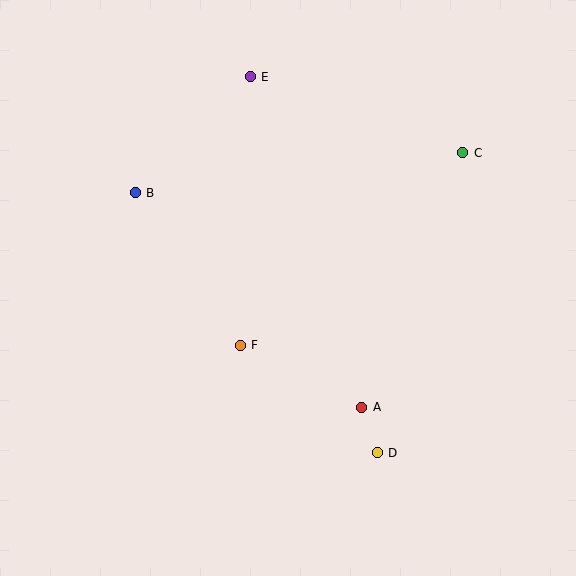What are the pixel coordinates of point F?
Point F is at (240, 345).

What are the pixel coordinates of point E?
Point E is at (250, 77).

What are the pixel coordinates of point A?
Point A is at (362, 407).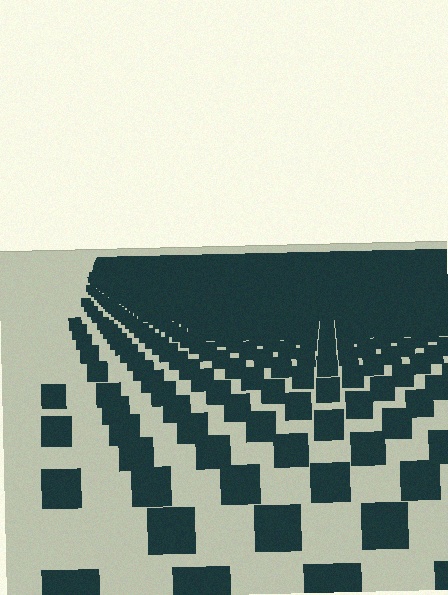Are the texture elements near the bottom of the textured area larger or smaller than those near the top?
Larger. Near the bottom, elements are closer to the viewer and appear at a bigger on-screen size.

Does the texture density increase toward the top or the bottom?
Density increases toward the top.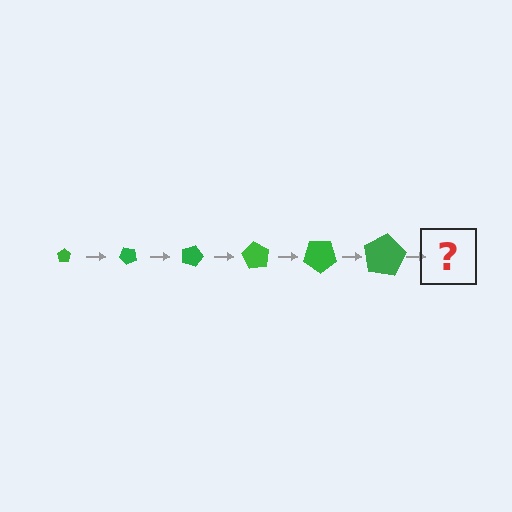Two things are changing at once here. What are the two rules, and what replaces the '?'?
The two rules are that the pentagon grows larger each step and it rotates 45 degrees each step. The '?' should be a pentagon, larger than the previous one and rotated 270 degrees from the start.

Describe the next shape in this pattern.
It should be a pentagon, larger than the previous one and rotated 270 degrees from the start.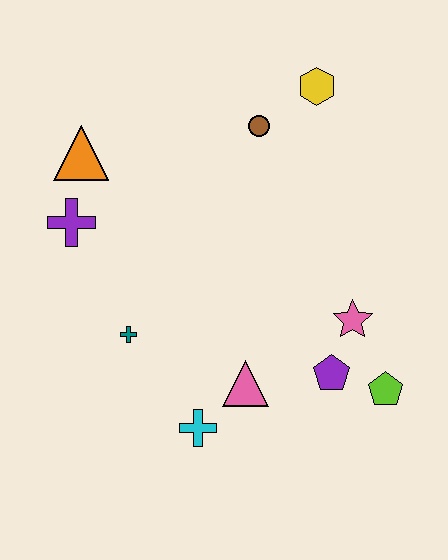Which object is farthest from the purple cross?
The lime pentagon is farthest from the purple cross.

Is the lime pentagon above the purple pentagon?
No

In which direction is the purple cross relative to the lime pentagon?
The purple cross is to the left of the lime pentagon.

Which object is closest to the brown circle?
The yellow hexagon is closest to the brown circle.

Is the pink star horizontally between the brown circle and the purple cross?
No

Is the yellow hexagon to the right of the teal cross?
Yes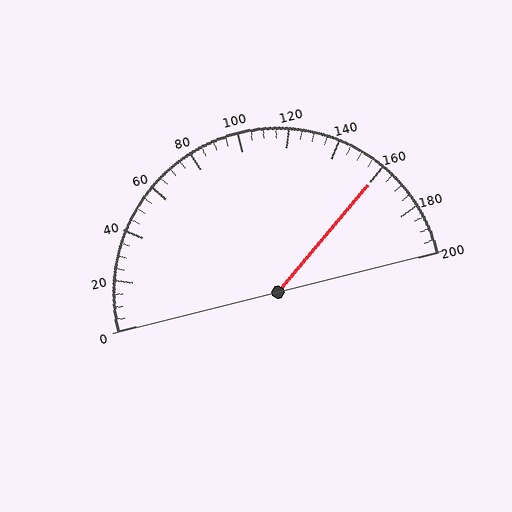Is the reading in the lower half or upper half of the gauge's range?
The reading is in the upper half of the range (0 to 200).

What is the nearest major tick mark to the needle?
The nearest major tick mark is 160.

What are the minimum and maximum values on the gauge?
The gauge ranges from 0 to 200.